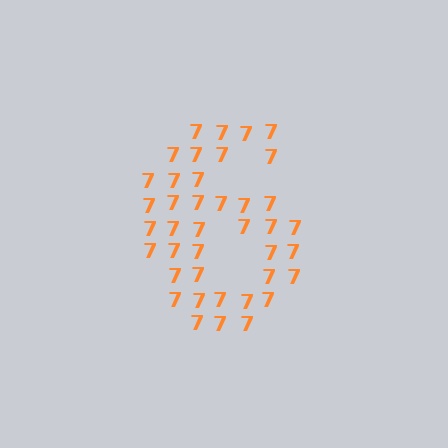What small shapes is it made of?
It is made of small digit 7's.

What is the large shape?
The large shape is the digit 6.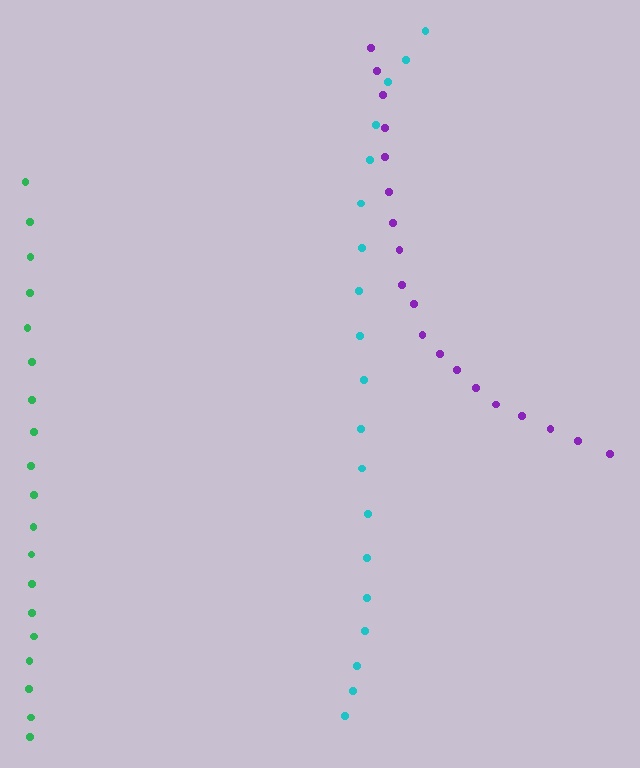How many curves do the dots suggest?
There are 3 distinct paths.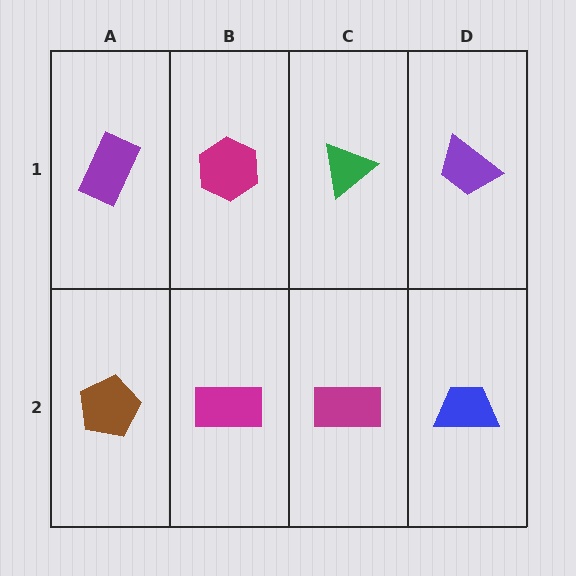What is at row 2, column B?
A magenta rectangle.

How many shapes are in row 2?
4 shapes.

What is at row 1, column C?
A green triangle.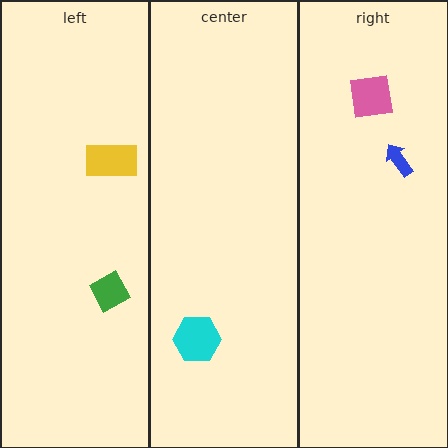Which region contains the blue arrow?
The right region.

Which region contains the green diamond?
The left region.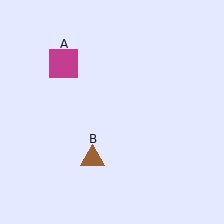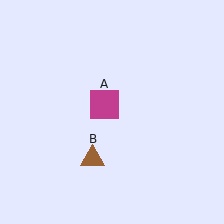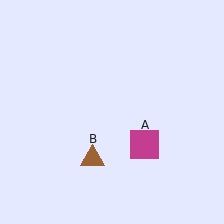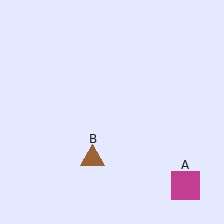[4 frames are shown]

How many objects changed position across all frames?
1 object changed position: magenta square (object A).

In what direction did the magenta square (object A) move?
The magenta square (object A) moved down and to the right.